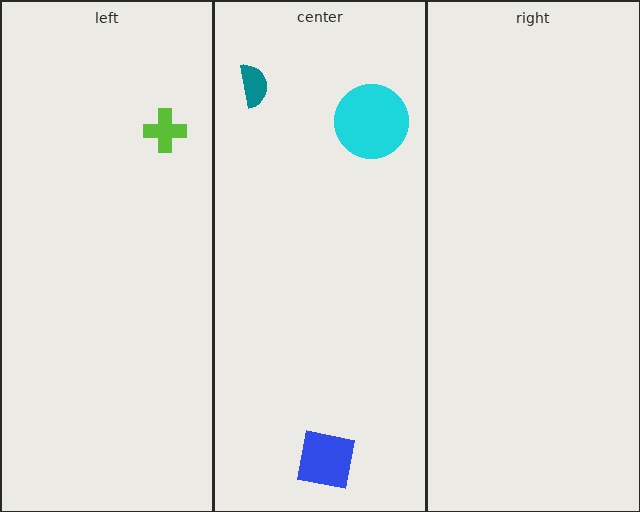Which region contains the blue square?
The center region.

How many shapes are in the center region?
3.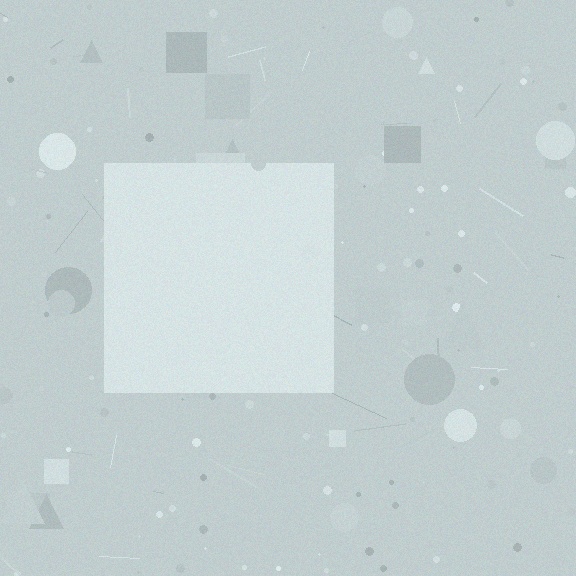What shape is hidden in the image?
A square is hidden in the image.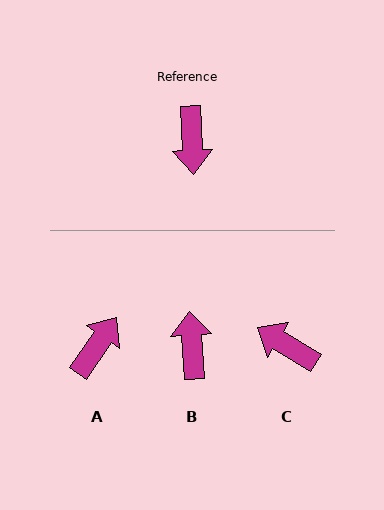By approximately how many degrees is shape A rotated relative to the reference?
Approximately 143 degrees counter-clockwise.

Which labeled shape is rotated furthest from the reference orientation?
B, about 179 degrees away.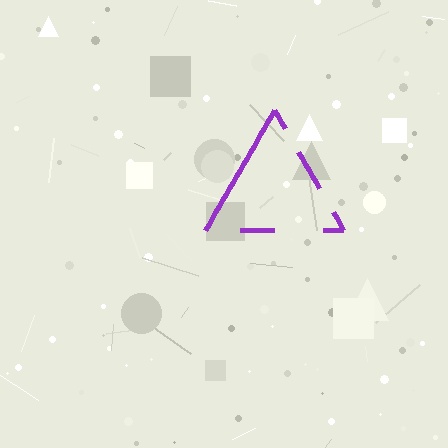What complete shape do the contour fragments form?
The contour fragments form a triangle.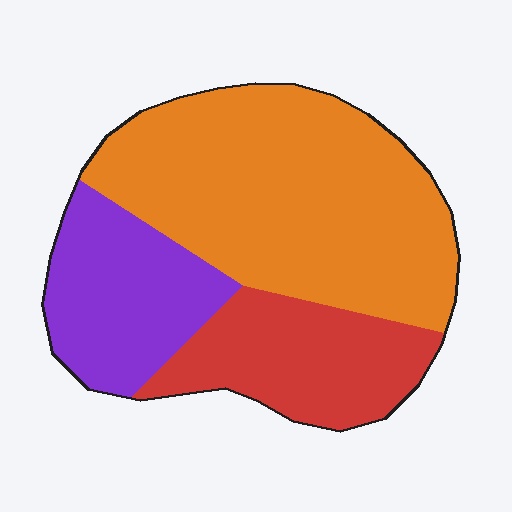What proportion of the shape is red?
Red takes up about one quarter (1/4) of the shape.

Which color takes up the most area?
Orange, at roughly 55%.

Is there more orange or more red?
Orange.